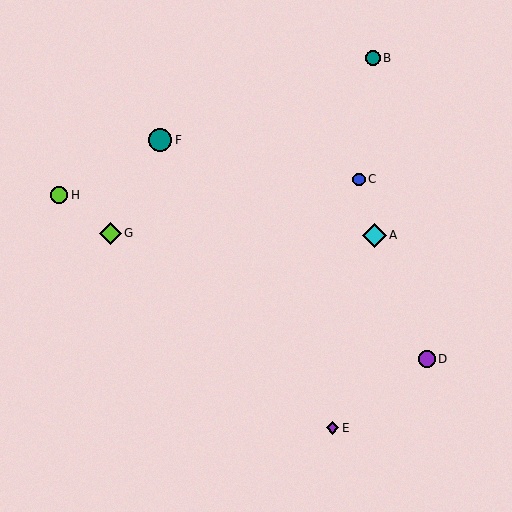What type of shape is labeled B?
Shape B is a teal circle.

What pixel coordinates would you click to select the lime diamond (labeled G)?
Click at (110, 233) to select the lime diamond G.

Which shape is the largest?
The cyan diamond (labeled A) is the largest.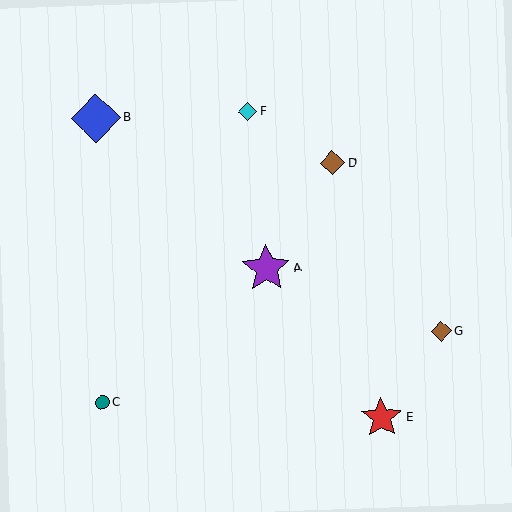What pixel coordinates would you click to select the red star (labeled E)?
Click at (382, 418) to select the red star E.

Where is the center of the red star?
The center of the red star is at (382, 418).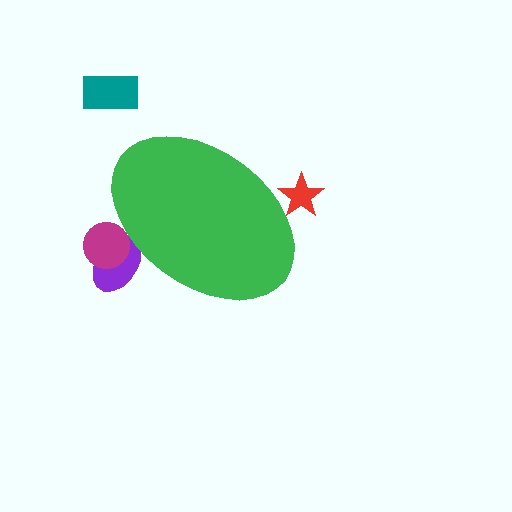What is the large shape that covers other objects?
A green ellipse.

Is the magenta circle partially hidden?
Yes, the magenta circle is partially hidden behind the green ellipse.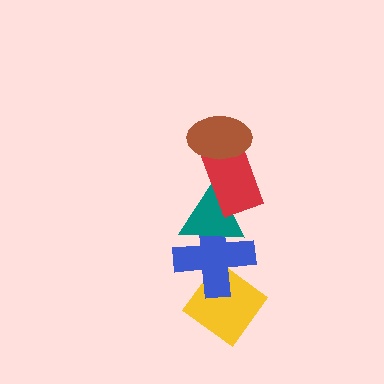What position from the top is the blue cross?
The blue cross is 4th from the top.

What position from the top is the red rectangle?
The red rectangle is 2nd from the top.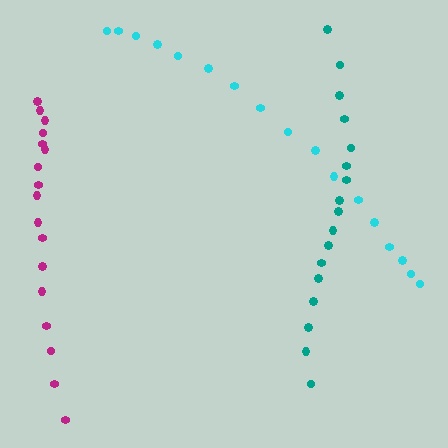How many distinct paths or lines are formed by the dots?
There are 3 distinct paths.